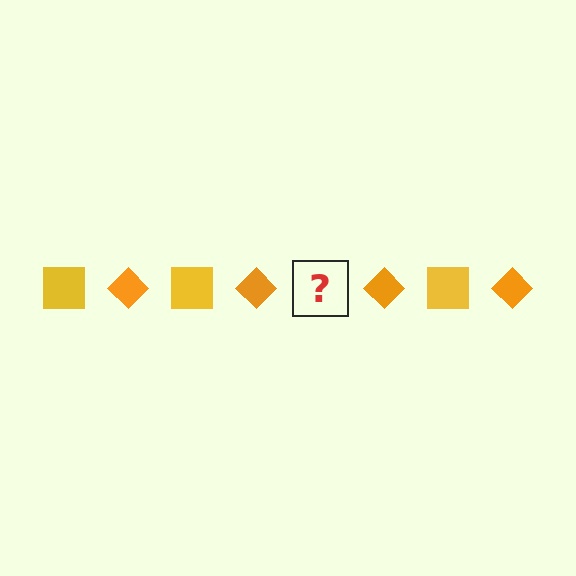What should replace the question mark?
The question mark should be replaced with a yellow square.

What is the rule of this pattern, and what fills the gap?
The rule is that the pattern alternates between yellow square and orange diamond. The gap should be filled with a yellow square.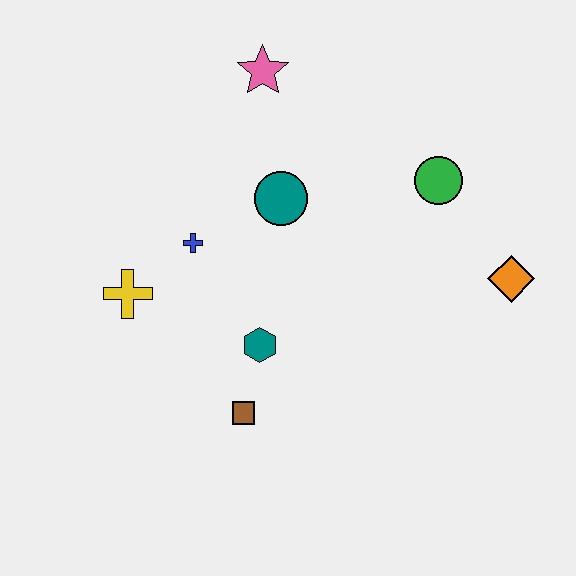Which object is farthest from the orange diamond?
The yellow cross is farthest from the orange diamond.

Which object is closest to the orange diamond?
The green circle is closest to the orange diamond.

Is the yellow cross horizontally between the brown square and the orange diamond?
No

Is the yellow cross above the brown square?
Yes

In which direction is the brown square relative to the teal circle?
The brown square is below the teal circle.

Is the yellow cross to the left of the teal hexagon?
Yes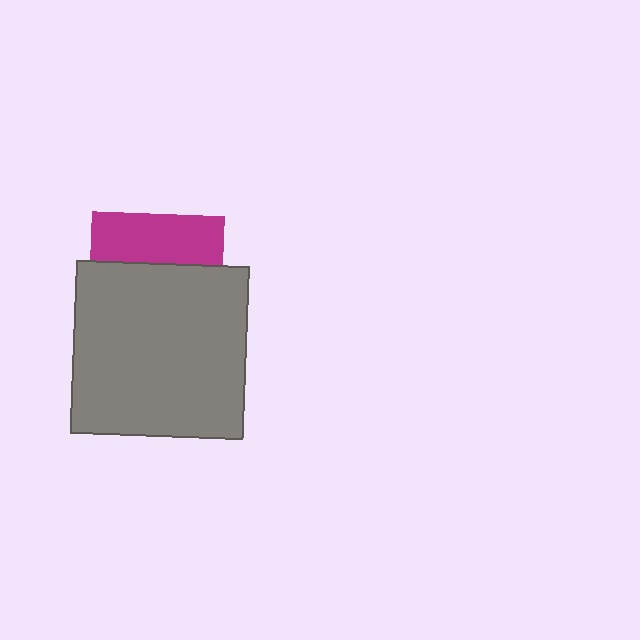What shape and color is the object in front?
The object in front is a gray square.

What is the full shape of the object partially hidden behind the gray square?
The partially hidden object is a magenta square.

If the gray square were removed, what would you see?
You would see the complete magenta square.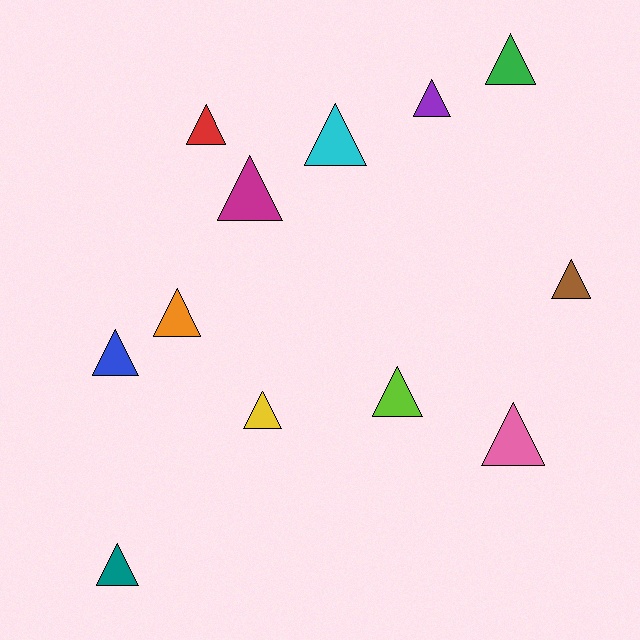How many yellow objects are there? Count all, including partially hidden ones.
There is 1 yellow object.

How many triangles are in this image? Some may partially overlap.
There are 12 triangles.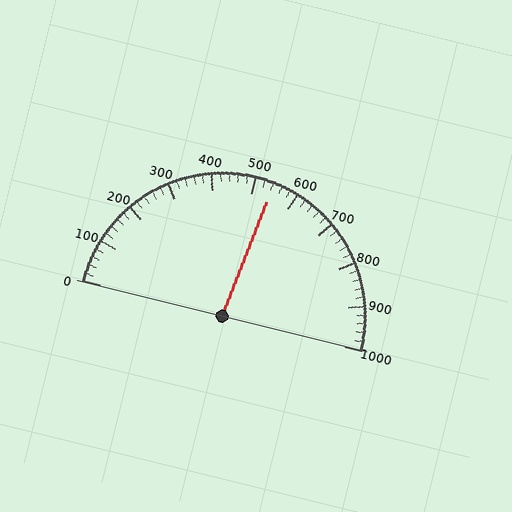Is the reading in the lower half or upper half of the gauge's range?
The reading is in the upper half of the range (0 to 1000).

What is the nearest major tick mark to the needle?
The nearest major tick mark is 500.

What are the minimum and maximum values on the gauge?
The gauge ranges from 0 to 1000.